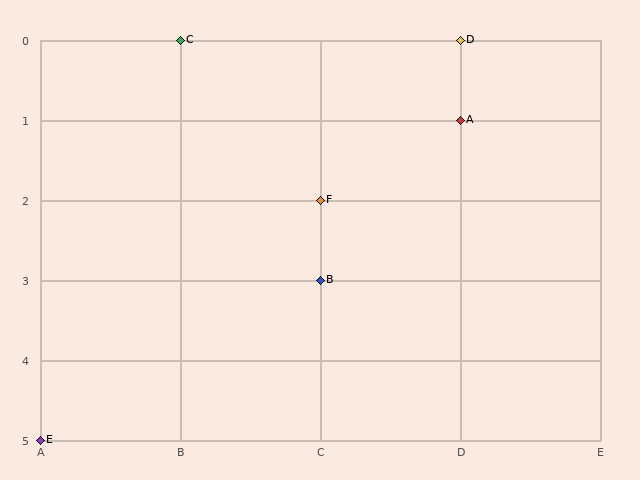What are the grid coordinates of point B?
Point B is at grid coordinates (C, 3).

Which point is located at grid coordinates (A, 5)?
Point E is at (A, 5).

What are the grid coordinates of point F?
Point F is at grid coordinates (C, 2).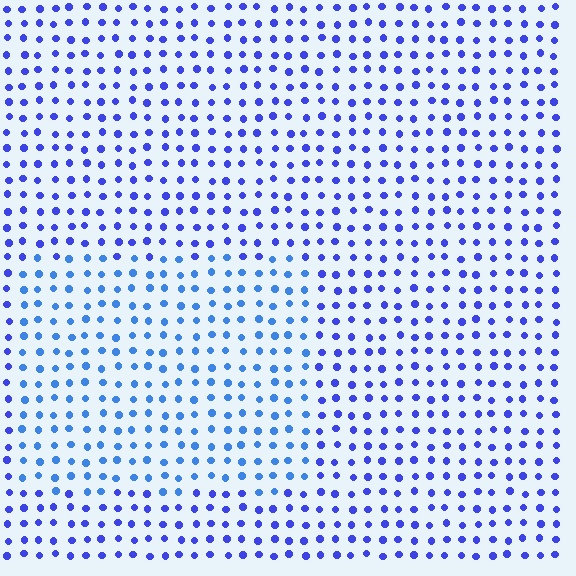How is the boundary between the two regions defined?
The boundary is defined purely by a slight shift in hue (about 23 degrees). Spacing, size, and orientation are identical on both sides.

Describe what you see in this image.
The image is filled with small blue elements in a uniform arrangement. A rectangle-shaped region is visible where the elements are tinted to a slightly different hue, forming a subtle color boundary.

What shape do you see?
I see a rectangle.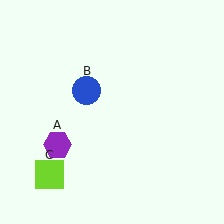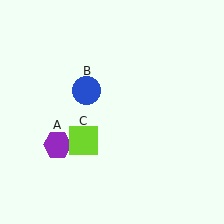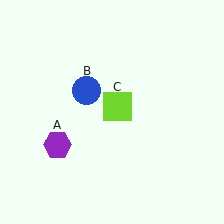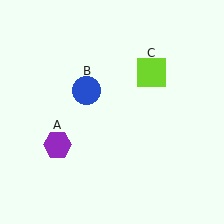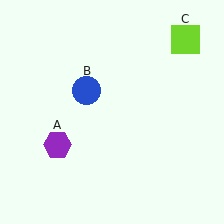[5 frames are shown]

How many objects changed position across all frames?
1 object changed position: lime square (object C).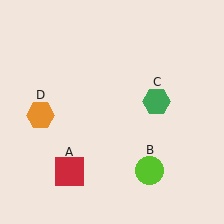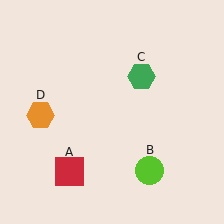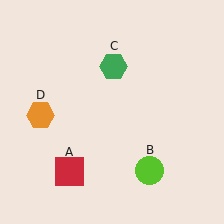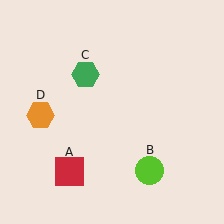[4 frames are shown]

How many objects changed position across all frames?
1 object changed position: green hexagon (object C).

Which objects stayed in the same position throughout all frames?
Red square (object A) and lime circle (object B) and orange hexagon (object D) remained stationary.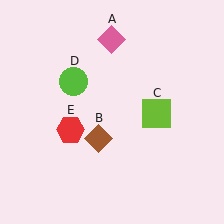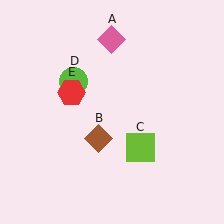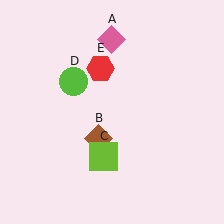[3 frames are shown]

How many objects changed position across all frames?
2 objects changed position: lime square (object C), red hexagon (object E).